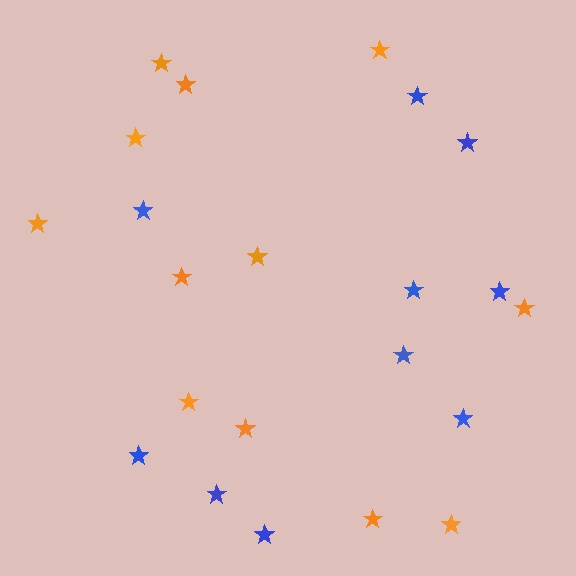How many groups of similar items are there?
There are 2 groups: one group of blue stars (10) and one group of orange stars (12).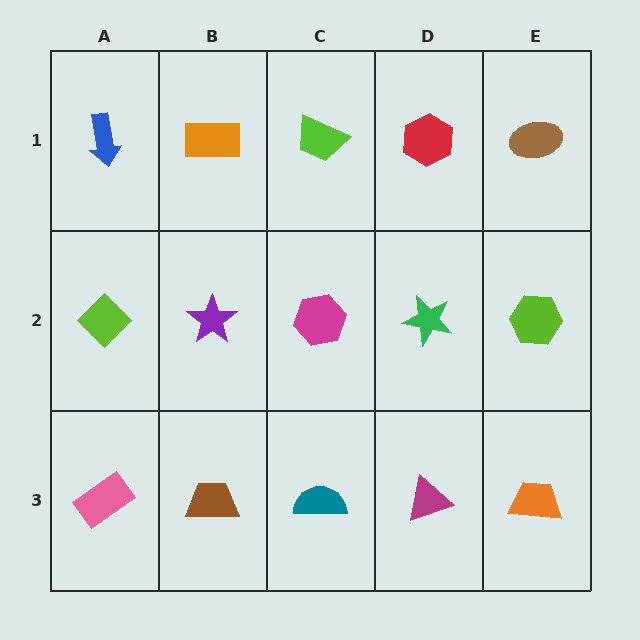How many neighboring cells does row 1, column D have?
3.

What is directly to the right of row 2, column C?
A green star.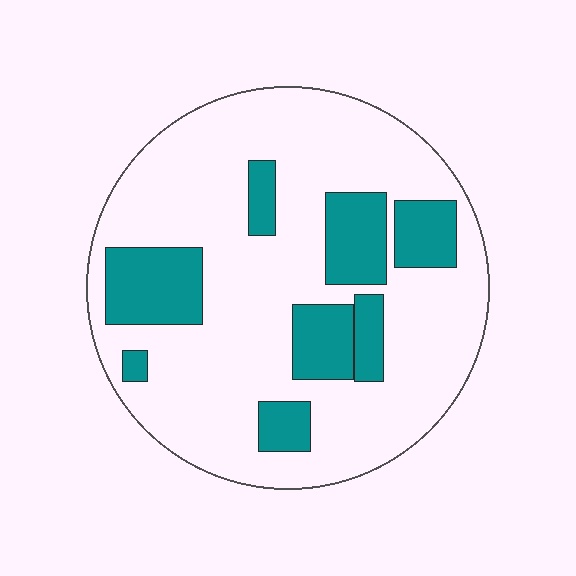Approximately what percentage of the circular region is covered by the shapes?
Approximately 25%.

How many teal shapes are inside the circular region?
8.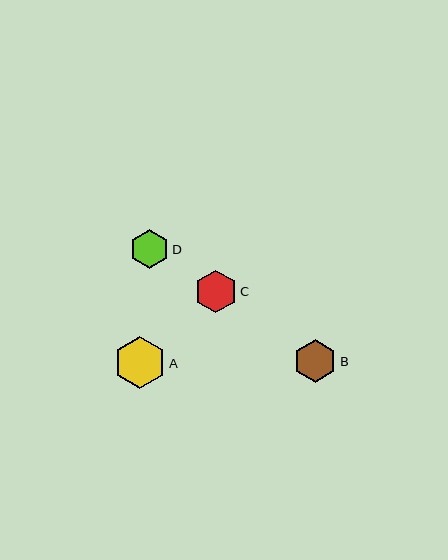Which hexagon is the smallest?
Hexagon D is the smallest with a size of approximately 39 pixels.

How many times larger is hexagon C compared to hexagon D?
Hexagon C is approximately 1.1 times the size of hexagon D.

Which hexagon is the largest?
Hexagon A is the largest with a size of approximately 52 pixels.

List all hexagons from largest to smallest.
From largest to smallest: A, B, C, D.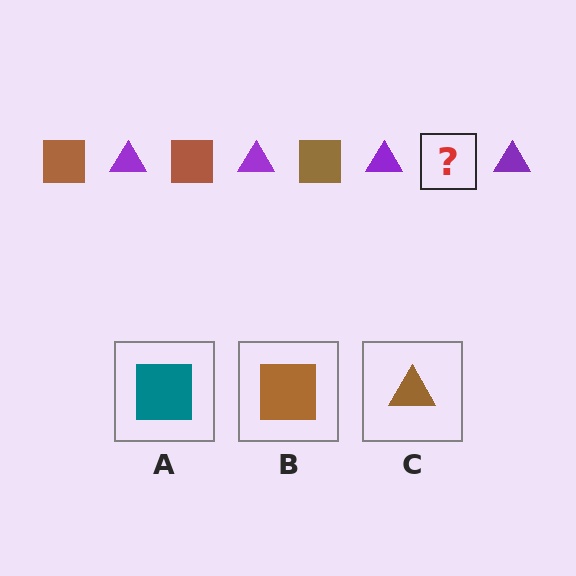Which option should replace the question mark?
Option B.